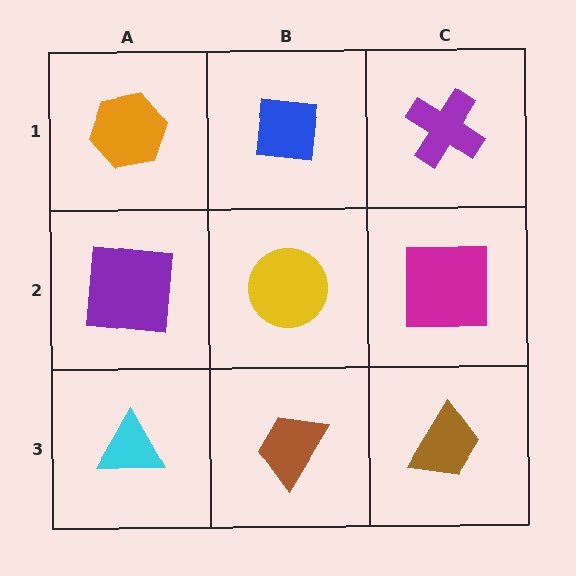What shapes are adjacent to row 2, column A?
An orange hexagon (row 1, column A), a cyan triangle (row 3, column A), a yellow circle (row 2, column B).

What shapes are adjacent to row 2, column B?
A blue square (row 1, column B), a brown trapezoid (row 3, column B), a purple square (row 2, column A), a magenta square (row 2, column C).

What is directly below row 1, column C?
A magenta square.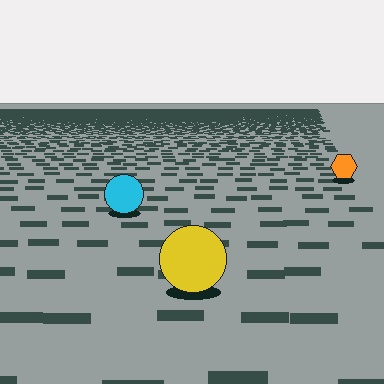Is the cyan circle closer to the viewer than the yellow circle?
No. The yellow circle is closer — you can tell from the texture gradient: the ground texture is coarser near it.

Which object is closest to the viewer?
The yellow circle is closest. The texture marks near it are larger and more spread out.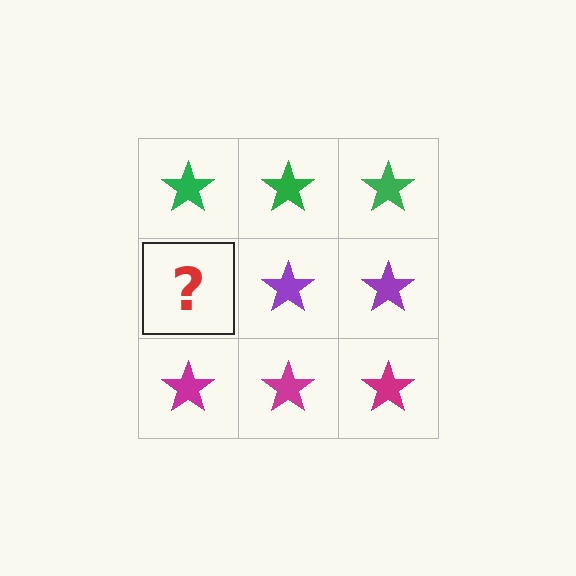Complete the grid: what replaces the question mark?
The question mark should be replaced with a purple star.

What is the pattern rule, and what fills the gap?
The rule is that each row has a consistent color. The gap should be filled with a purple star.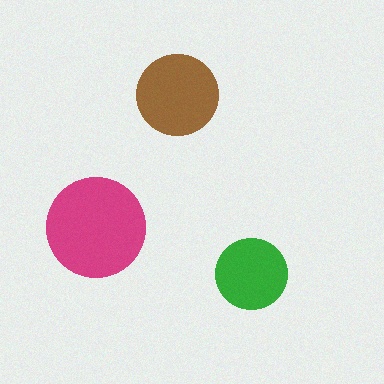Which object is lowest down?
The green circle is bottommost.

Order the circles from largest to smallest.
the magenta one, the brown one, the green one.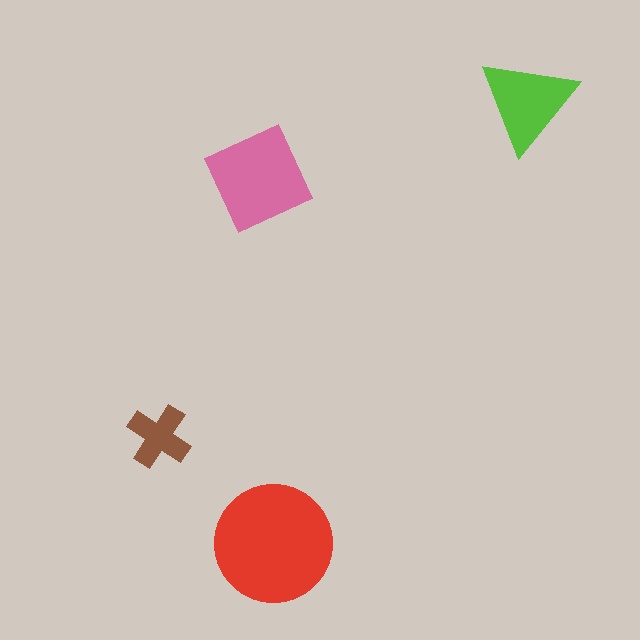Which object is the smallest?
The brown cross.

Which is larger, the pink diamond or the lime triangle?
The pink diamond.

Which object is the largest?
The red circle.